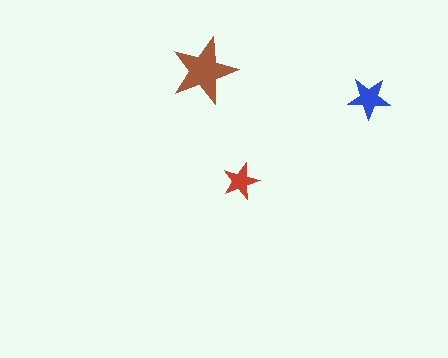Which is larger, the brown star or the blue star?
The brown one.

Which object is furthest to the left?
The brown star is leftmost.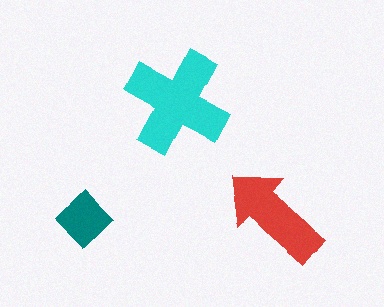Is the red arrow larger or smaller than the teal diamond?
Larger.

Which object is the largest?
The cyan cross.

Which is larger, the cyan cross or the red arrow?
The cyan cross.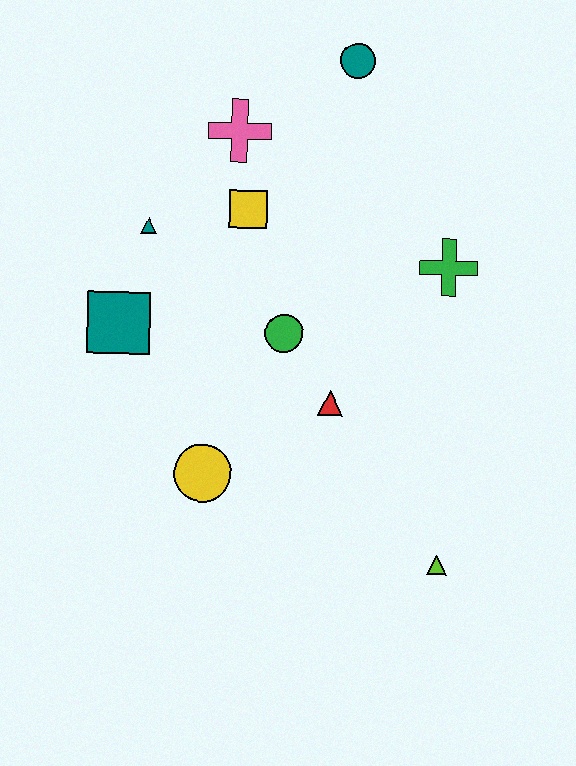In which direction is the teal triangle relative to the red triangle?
The teal triangle is to the left of the red triangle.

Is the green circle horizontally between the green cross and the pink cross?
Yes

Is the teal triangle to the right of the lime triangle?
No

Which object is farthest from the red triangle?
The teal circle is farthest from the red triangle.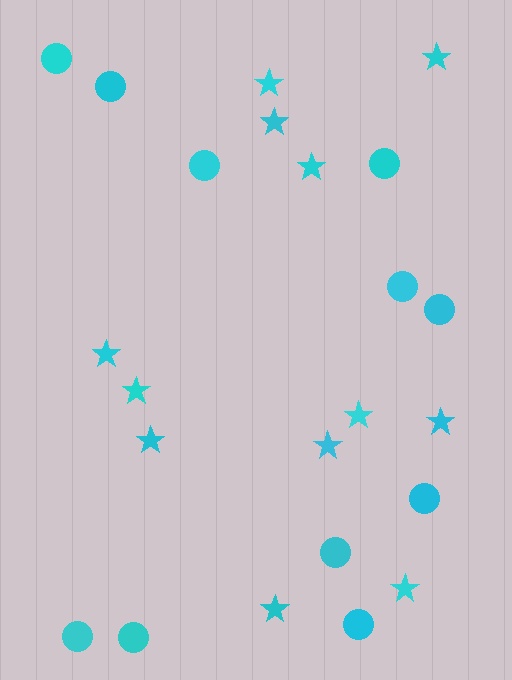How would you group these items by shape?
There are 2 groups: one group of stars (12) and one group of circles (11).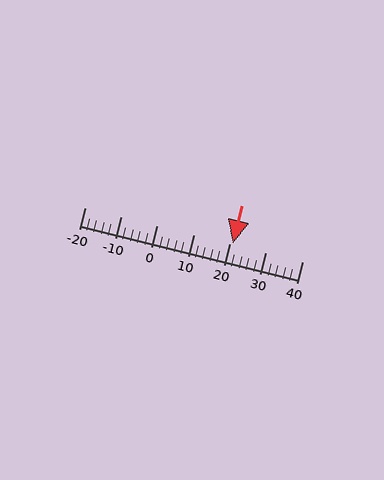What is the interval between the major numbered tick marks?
The major tick marks are spaced 10 units apart.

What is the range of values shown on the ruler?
The ruler shows values from -20 to 40.